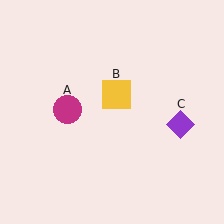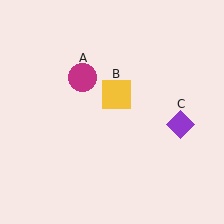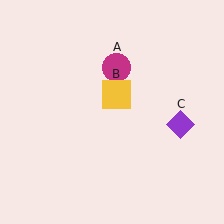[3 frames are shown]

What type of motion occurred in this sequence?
The magenta circle (object A) rotated clockwise around the center of the scene.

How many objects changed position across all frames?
1 object changed position: magenta circle (object A).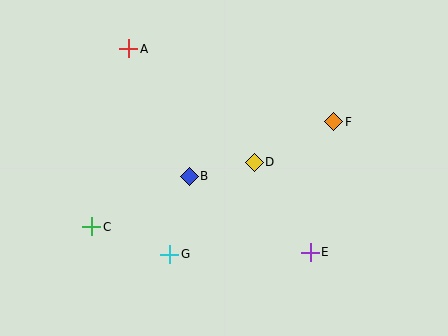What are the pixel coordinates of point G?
Point G is at (170, 254).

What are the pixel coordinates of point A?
Point A is at (129, 49).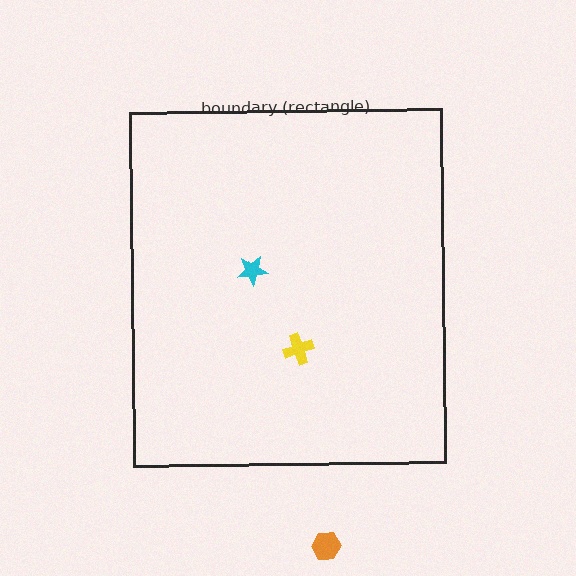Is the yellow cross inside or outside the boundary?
Inside.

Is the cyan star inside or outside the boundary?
Inside.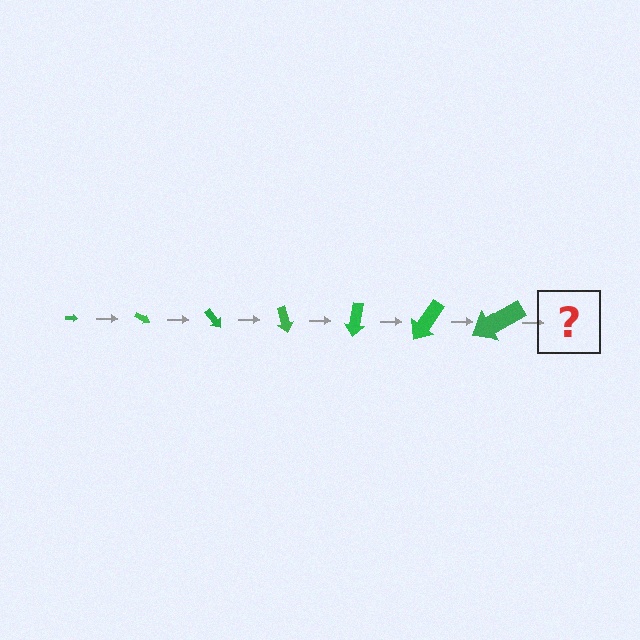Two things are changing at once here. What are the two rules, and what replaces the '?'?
The two rules are that the arrow grows larger each step and it rotates 25 degrees each step. The '?' should be an arrow, larger than the previous one and rotated 175 degrees from the start.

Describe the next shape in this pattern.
It should be an arrow, larger than the previous one and rotated 175 degrees from the start.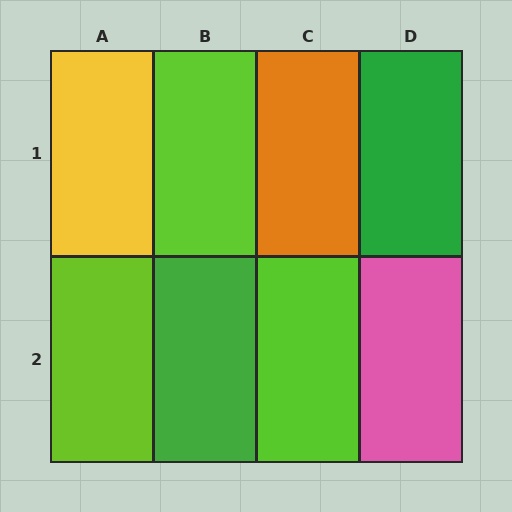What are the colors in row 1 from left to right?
Yellow, lime, orange, green.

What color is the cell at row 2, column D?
Pink.